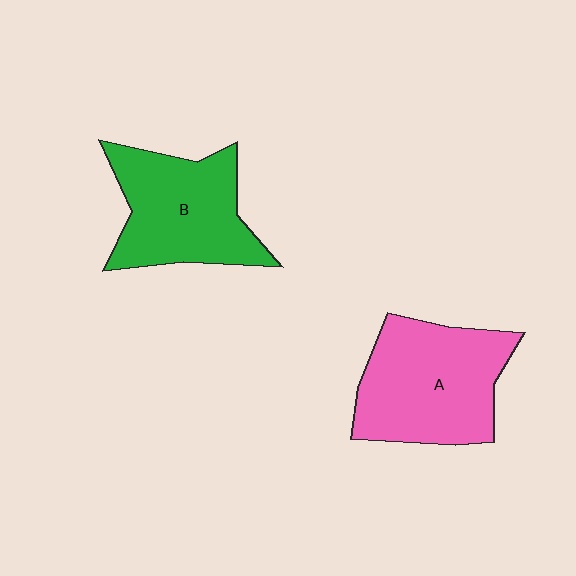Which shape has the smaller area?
Shape B (green).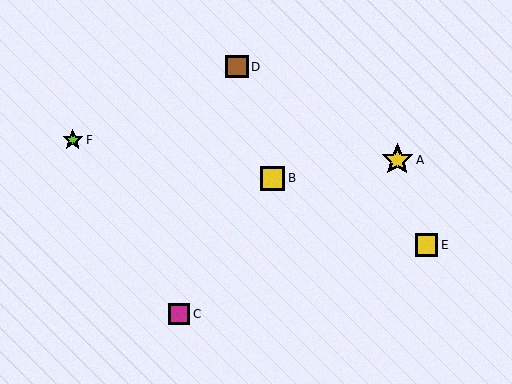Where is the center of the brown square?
The center of the brown square is at (237, 67).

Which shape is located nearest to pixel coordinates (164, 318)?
The magenta square (labeled C) at (179, 314) is nearest to that location.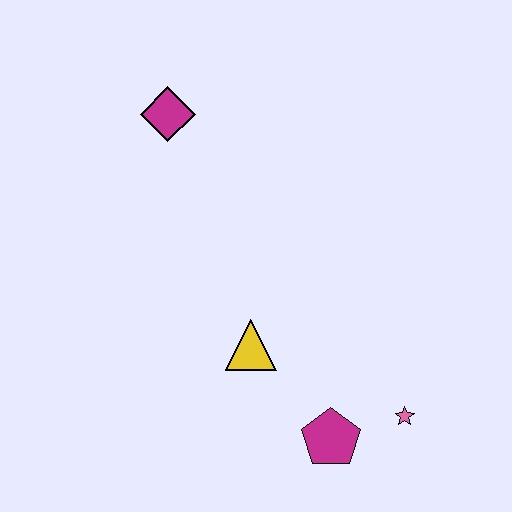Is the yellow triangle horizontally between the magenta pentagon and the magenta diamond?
Yes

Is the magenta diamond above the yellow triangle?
Yes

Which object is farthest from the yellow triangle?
The magenta diamond is farthest from the yellow triangle.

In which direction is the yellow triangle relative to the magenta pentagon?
The yellow triangle is above the magenta pentagon.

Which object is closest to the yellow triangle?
The magenta pentagon is closest to the yellow triangle.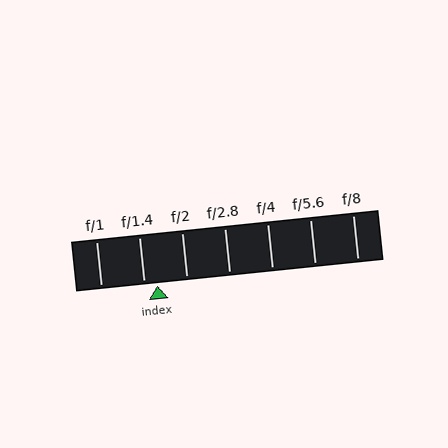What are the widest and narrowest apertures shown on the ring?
The widest aperture shown is f/1 and the narrowest is f/8.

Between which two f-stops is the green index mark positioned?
The index mark is between f/1.4 and f/2.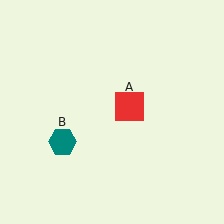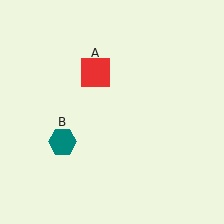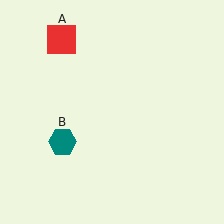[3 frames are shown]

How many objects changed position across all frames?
1 object changed position: red square (object A).